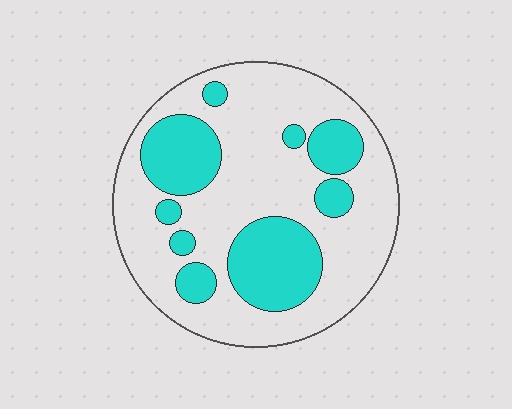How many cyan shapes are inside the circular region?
9.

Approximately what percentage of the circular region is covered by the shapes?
Approximately 30%.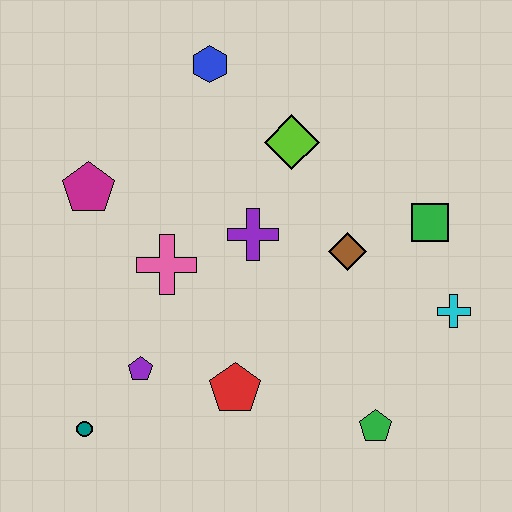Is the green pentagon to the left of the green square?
Yes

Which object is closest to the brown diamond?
The green square is closest to the brown diamond.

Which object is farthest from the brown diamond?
The teal circle is farthest from the brown diamond.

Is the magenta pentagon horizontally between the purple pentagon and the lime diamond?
No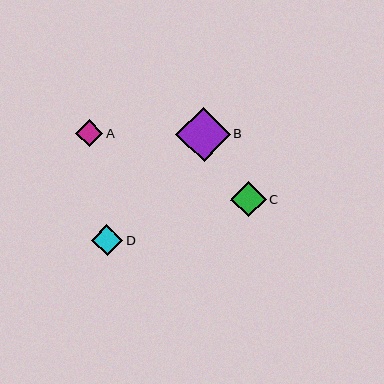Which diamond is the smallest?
Diamond A is the smallest with a size of approximately 27 pixels.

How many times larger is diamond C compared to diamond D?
Diamond C is approximately 1.1 times the size of diamond D.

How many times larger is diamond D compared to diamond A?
Diamond D is approximately 1.2 times the size of diamond A.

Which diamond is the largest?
Diamond B is the largest with a size of approximately 55 pixels.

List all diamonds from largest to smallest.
From largest to smallest: B, C, D, A.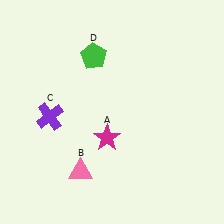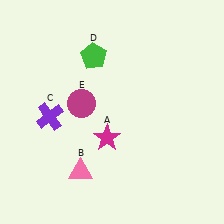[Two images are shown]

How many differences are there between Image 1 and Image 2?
There is 1 difference between the two images.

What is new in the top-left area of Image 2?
A magenta circle (E) was added in the top-left area of Image 2.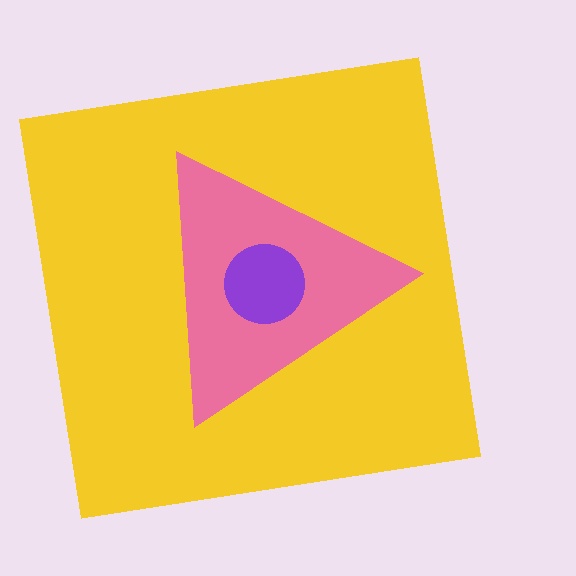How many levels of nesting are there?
3.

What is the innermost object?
The purple circle.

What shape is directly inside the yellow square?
The pink triangle.